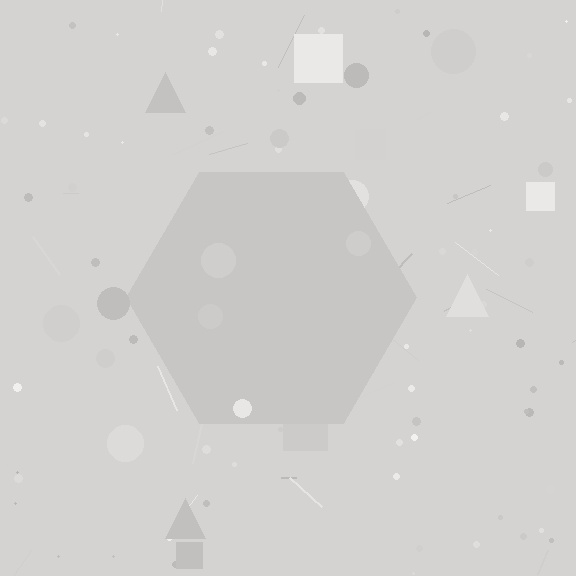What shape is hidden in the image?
A hexagon is hidden in the image.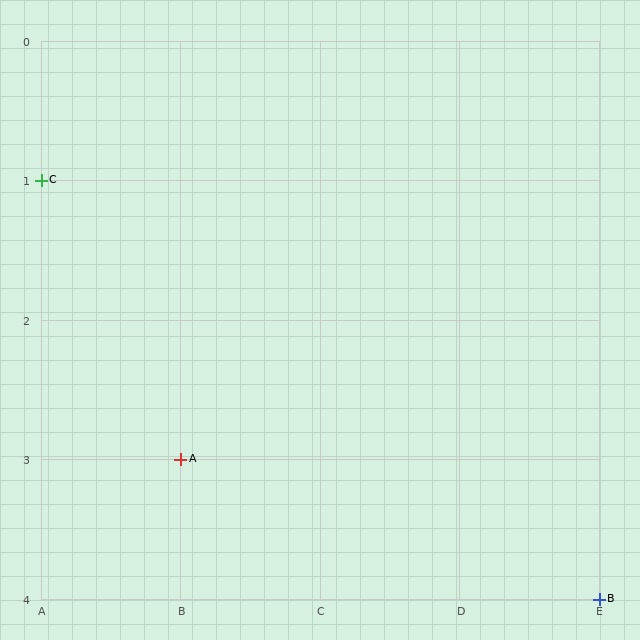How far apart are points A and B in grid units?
Points A and B are 3 columns and 1 row apart (about 3.2 grid units diagonally).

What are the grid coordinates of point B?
Point B is at grid coordinates (E, 4).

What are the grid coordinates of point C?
Point C is at grid coordinates (A, 1).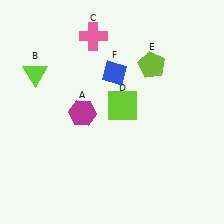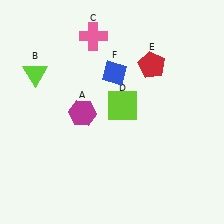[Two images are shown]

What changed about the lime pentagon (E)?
In Image 1, E is lime. In Image 2, it changed to red.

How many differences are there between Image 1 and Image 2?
There is 1 difference between the two images.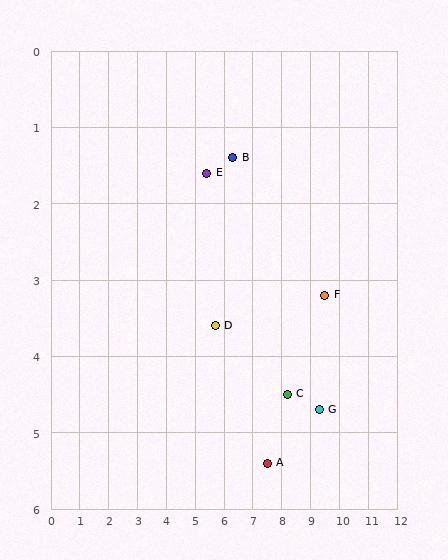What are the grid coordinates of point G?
Point G is at approximately (9.3, 4.7).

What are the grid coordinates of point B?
Point B is at approximately (6.3, 1.4).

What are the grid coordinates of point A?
Point A is at approximately (7.5, 5.4).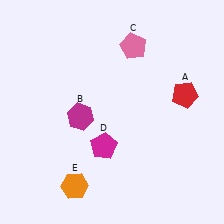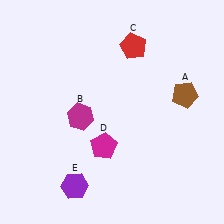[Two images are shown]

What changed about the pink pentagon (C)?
In Image 1, C is pink. In Image 2, it changed to red.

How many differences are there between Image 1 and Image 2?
There are 3 differences between the two images.